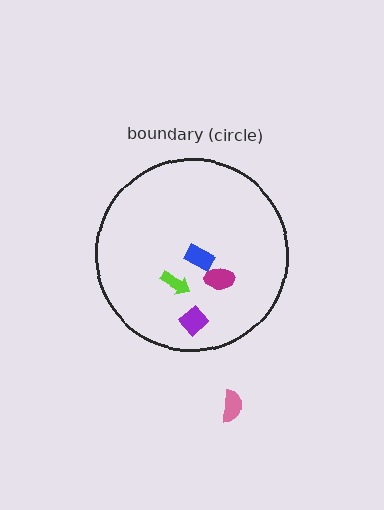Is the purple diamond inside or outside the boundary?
Inside.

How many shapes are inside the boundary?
4 inside, 1 outside.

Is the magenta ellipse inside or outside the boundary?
Inside.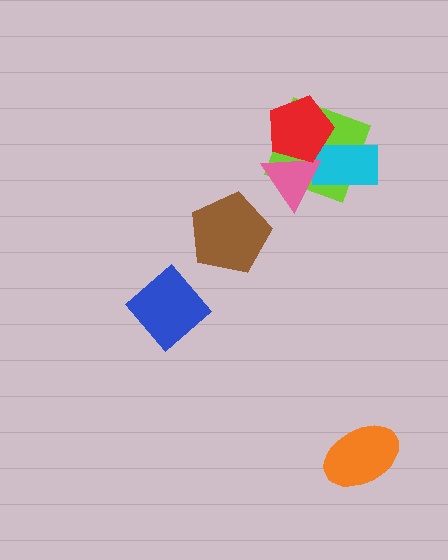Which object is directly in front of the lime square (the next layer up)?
The cyan rectangle is directly in front of the lime square.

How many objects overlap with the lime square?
3 objects overlap with the lime square.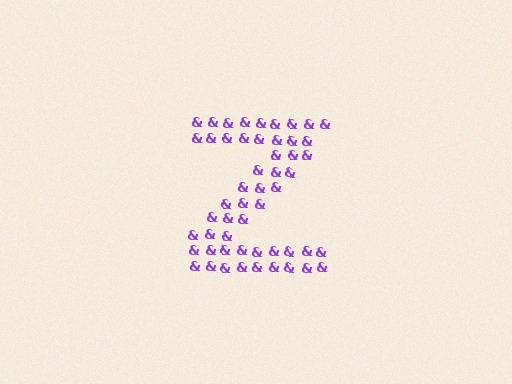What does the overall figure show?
The overall figure shows the letter Z.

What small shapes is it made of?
It is made of small ampersands.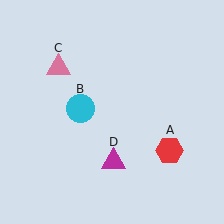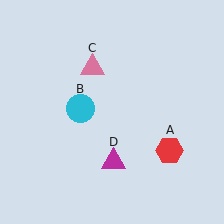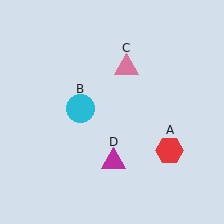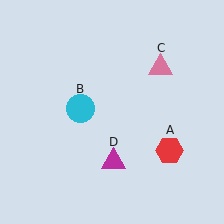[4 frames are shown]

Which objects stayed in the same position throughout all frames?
Red hexagon (object A) and cyan circle (object B) and magenta triangle (object D) remained stationary.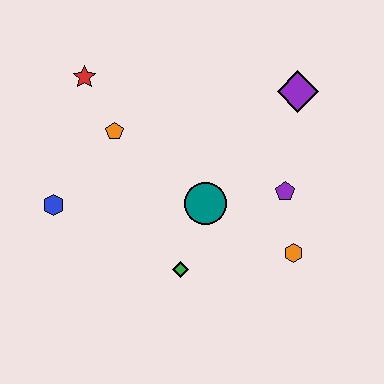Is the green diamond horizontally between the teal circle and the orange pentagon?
Yes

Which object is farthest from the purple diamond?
The blue hexagon is farthest from the purple diamond.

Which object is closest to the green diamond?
The teal circle is closest to the green diamond.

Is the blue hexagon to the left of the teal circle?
Yes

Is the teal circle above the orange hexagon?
Yes